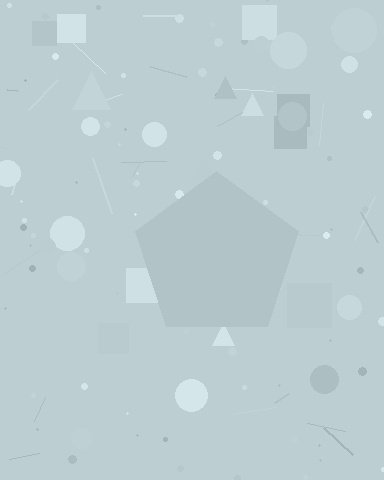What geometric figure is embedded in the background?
A pentagon is embedded in the background.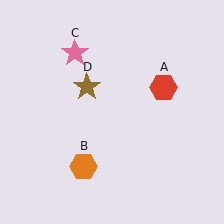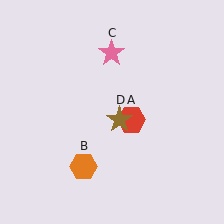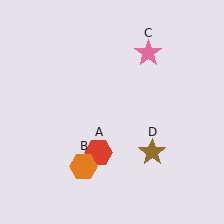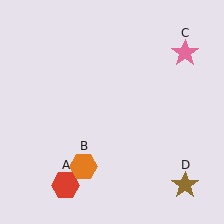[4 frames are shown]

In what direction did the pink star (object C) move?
The pink star (object C) moved right.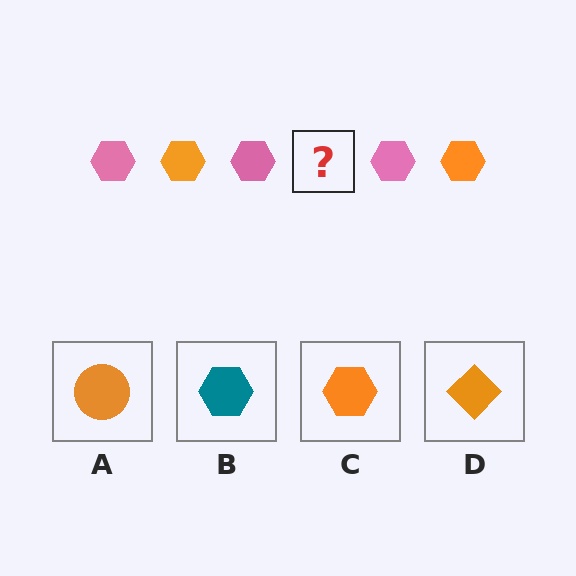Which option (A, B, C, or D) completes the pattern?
C.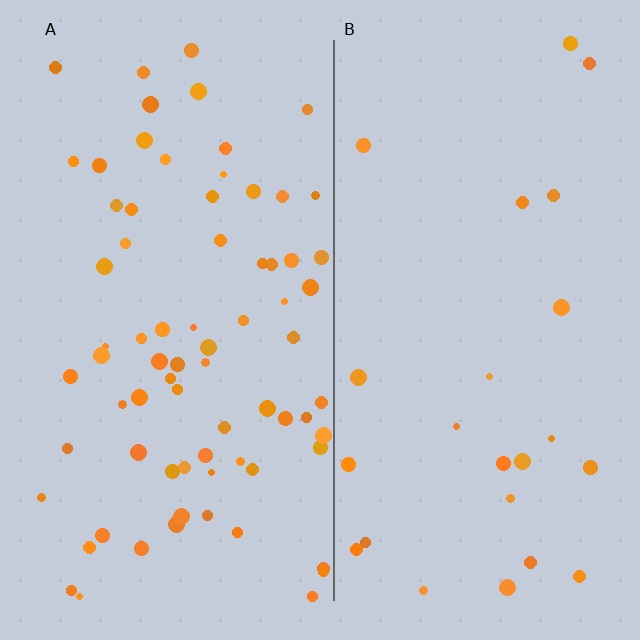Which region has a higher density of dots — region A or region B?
A (the left).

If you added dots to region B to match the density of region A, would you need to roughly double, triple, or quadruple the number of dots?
Approximately triple.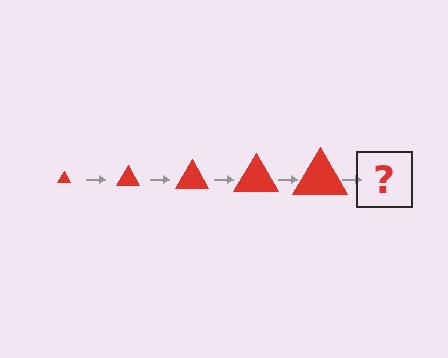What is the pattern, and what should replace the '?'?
The pattern is that the triangle gets progressively larger each step. The '?' should be a red triangle, larger than the previous one.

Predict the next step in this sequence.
The next step is a red triangle, larger than the previous one.